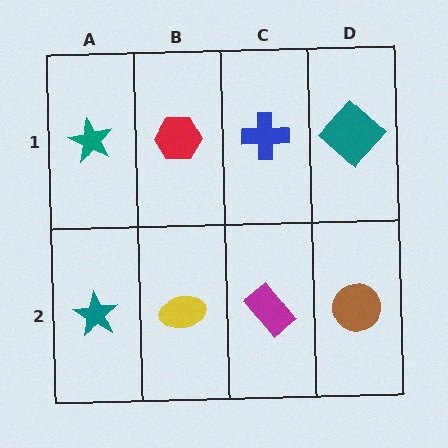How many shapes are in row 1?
4 shapes.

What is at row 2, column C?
A magenta rectangle.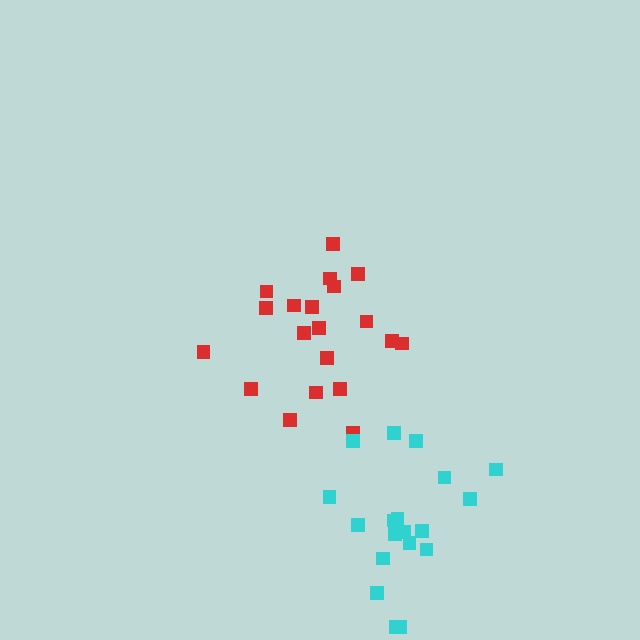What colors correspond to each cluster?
The clusters are colored: red, cyan.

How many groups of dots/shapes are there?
There are 2 groups.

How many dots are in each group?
Group 1: 20 dots, Group 2: 19 dots (39 total).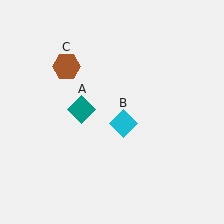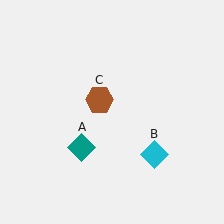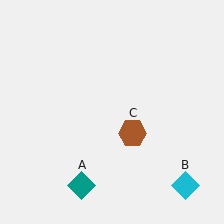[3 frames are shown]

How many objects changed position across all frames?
3 objects changed position: teal diamond (object A), cyan diamond (object B), brown hexagon (object C).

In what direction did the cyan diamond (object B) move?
The cyan diamond (object B) moved down and to the right.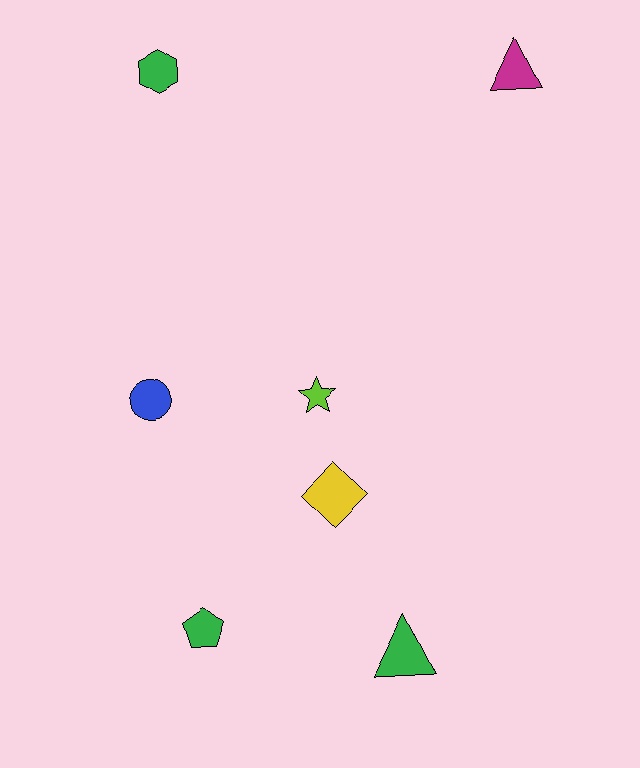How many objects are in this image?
There are 7 objects.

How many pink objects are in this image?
There are no pink objects.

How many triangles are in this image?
There are 2 triangles.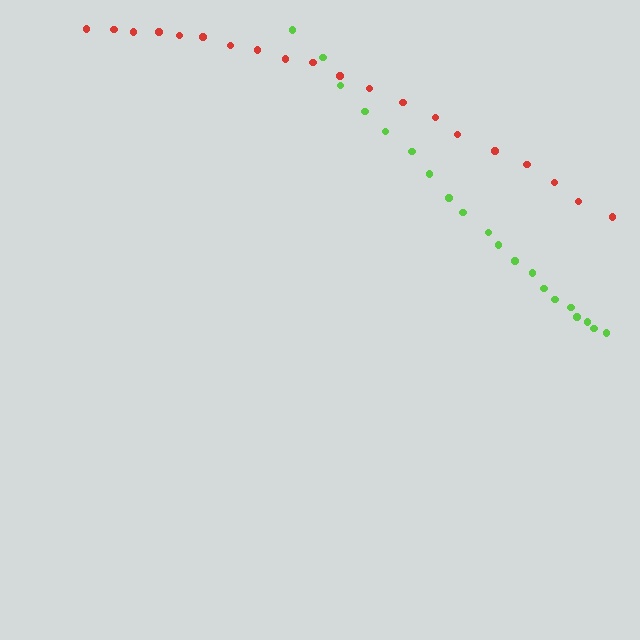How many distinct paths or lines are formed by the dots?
There are 2 distinct paths.